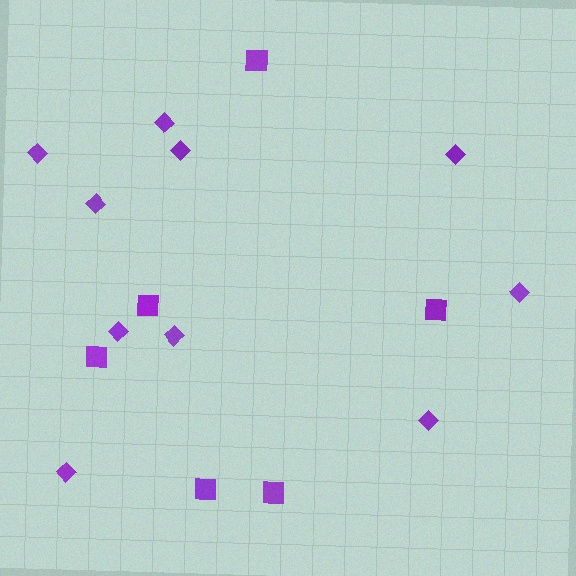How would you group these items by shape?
There are 2 groups: one group of squares (6) and one group of diamonds (10).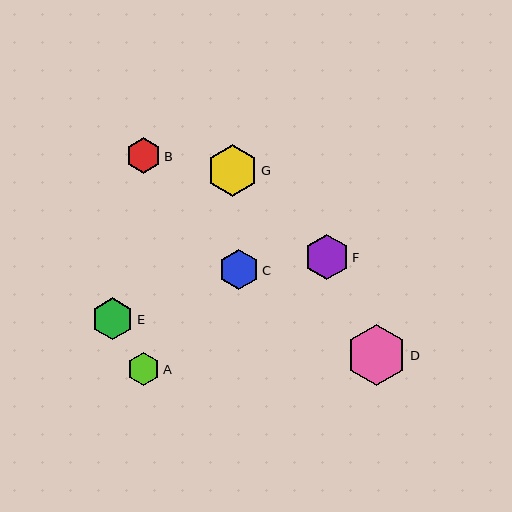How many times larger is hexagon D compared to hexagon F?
Hexagon D is approximately 1.4 times the size of hexagon F.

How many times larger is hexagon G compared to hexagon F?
Hexagon G is approximately 1.1 times the size of hexagon F.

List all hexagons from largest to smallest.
From largest to smallest: D, G, F, E, C, B, A.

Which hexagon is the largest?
Hexagon D is the largest with a size of approximately 61 pixels.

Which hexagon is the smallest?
Hexagon A is the smallest with a size of approximately 33 pixels.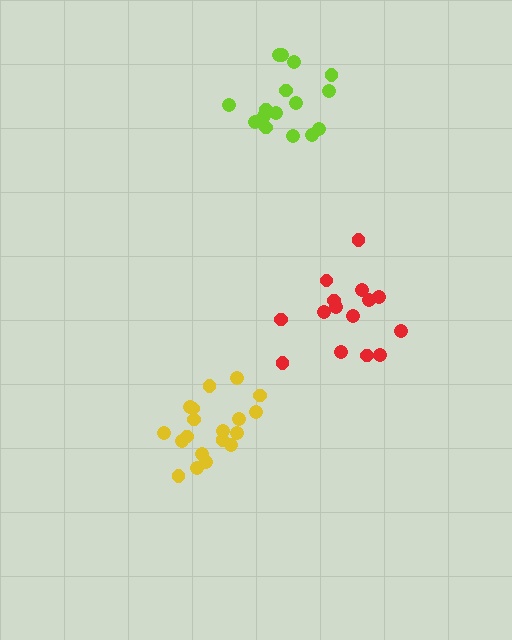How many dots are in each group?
Group 1: 15 dots, Group 2: 16 dots, Group 3: 19 dots (50 total).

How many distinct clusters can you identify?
There are 3 distinct clusters.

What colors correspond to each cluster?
The clusters are colored: red, lime, yellow.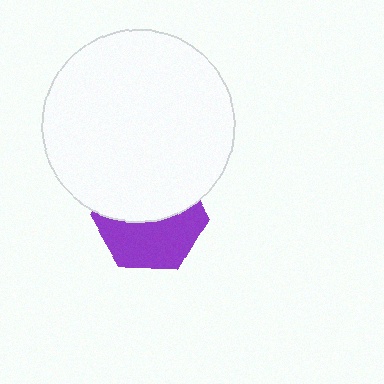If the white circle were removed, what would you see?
You would see the complete purple hexagon.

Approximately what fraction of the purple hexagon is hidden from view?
Roughly 50% of the purple hexagon is hidden behind the white circle.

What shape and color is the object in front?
The object in front is a white circle.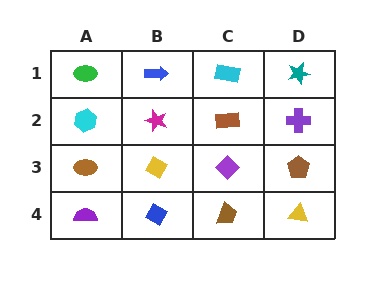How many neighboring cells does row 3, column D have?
3.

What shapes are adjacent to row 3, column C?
A brown rectangle (row 2, column C), a brown trapezoid (row 4, column C), a yellow diamond (row 3, column B), a brown pentagon (row 3, column D).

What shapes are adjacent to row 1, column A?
A cyan hexagon (row 2, column A), a blue arrow (row 1, column B).